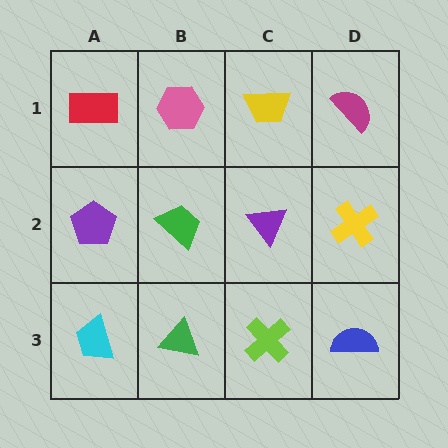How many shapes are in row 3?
4 shapes.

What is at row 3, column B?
A green triangle.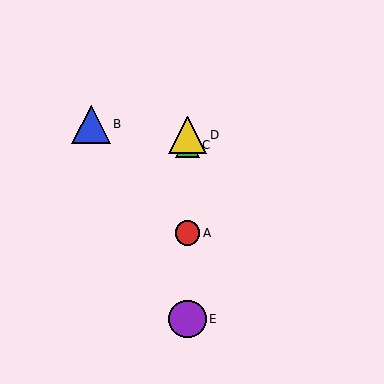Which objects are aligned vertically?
Objects A, C, D, E are aligned vertically.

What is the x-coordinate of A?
Object A is at x≈188.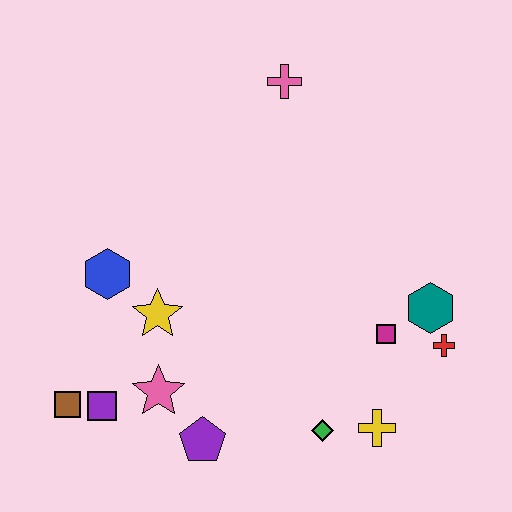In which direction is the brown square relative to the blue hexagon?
The brown square is below the blue hexagon.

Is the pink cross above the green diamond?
Yes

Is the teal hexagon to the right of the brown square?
Yes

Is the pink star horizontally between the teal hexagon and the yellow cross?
No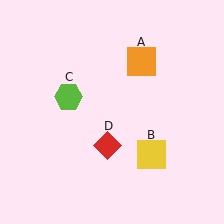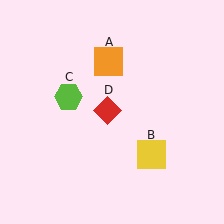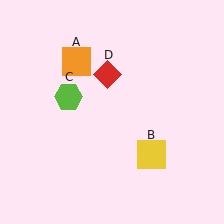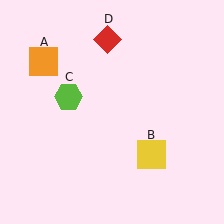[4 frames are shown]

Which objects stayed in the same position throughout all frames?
Yellow square (object B) and lime hexagon (object C) remained stationary.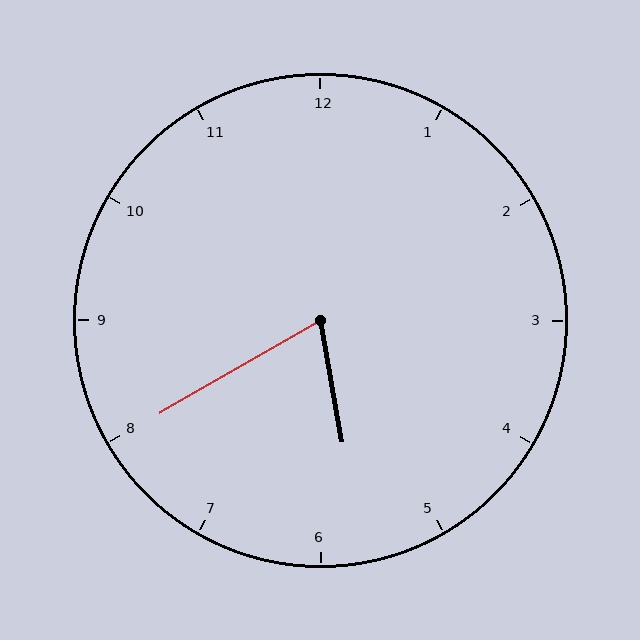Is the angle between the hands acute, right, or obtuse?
It is acute.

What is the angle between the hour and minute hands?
Approximately 70 degrees.